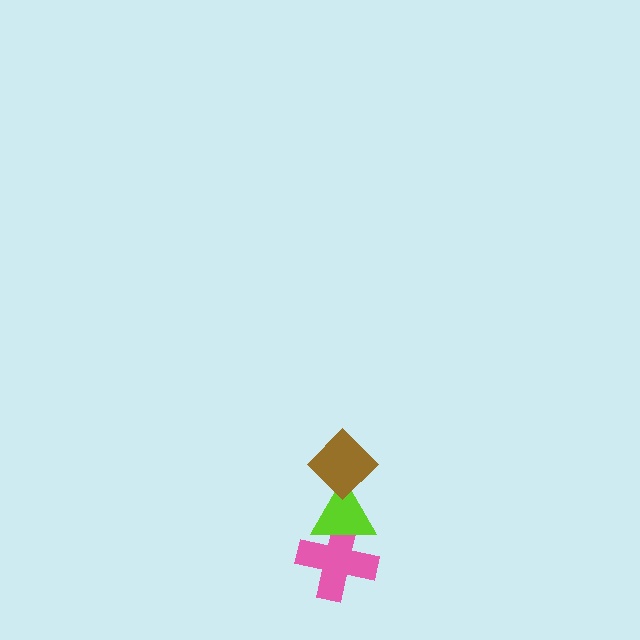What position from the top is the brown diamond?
The brown diamond is 1st from the top.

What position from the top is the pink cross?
The pink cross is 3rd from the top.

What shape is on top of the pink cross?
The lime triangle is on top of the pink cross.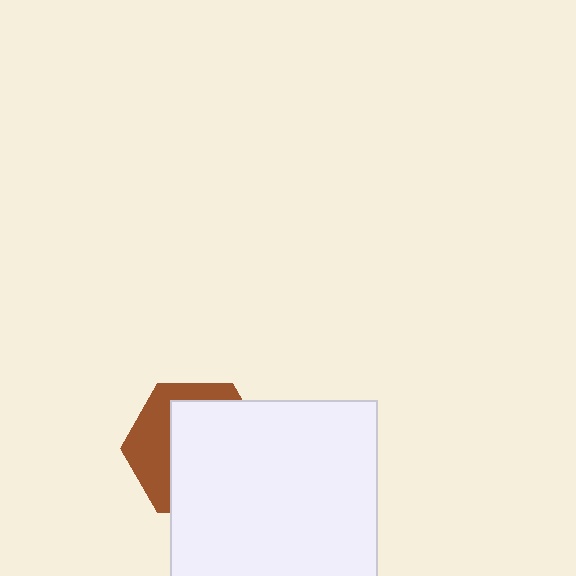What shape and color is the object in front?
The object in front is a white square.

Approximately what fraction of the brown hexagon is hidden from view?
Roughly 65% of the brown hexagon is hidden behind the white square.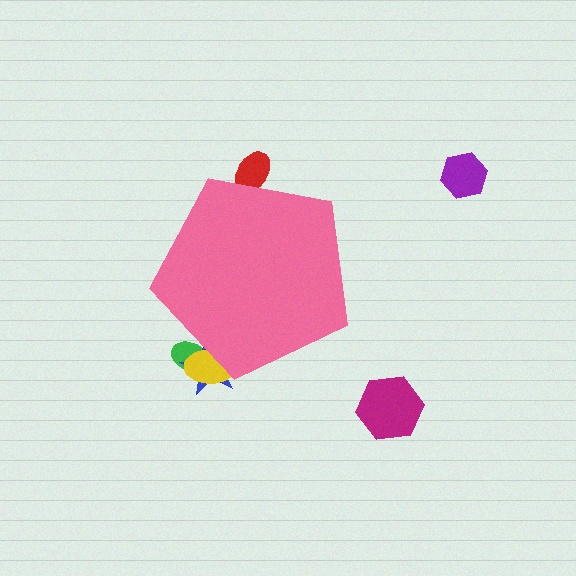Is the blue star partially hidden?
Yes, the blue star is partially hidden behind the pink pentagon.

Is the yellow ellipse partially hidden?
Yes, the yellow ellipse is partially hidden behind the pink pentagon.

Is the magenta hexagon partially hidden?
No, the magenta hexagon is fully visible.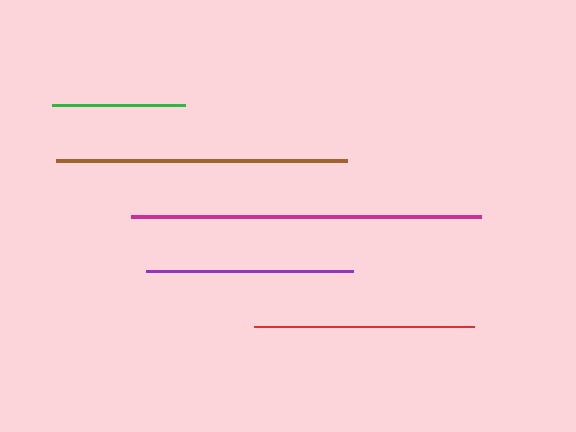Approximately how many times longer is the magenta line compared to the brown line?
The magenta line is approximately 1.2 times the length of the brown line.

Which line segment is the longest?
The magenta line is the longest at approximately 350 pixels.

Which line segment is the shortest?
The green line is the shortest at approximately 133 pixels.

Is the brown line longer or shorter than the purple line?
The brown line is longer than the purple line.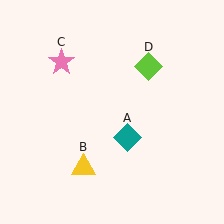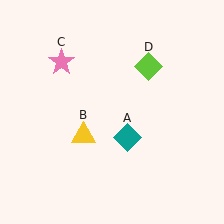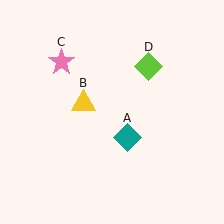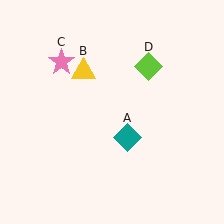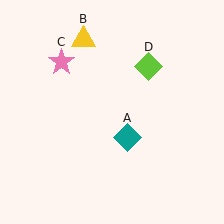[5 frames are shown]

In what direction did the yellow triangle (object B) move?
The yellow triangle (object B) moved up.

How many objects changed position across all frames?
1 object changed position: yellow triangle (object B).